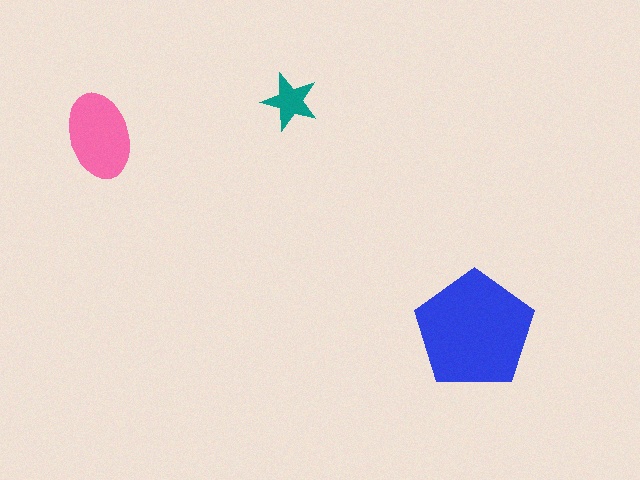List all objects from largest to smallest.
The blue pentagon, the pink ellipse, the teal star.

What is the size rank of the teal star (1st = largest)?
3rd.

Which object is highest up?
The teal star is topmost.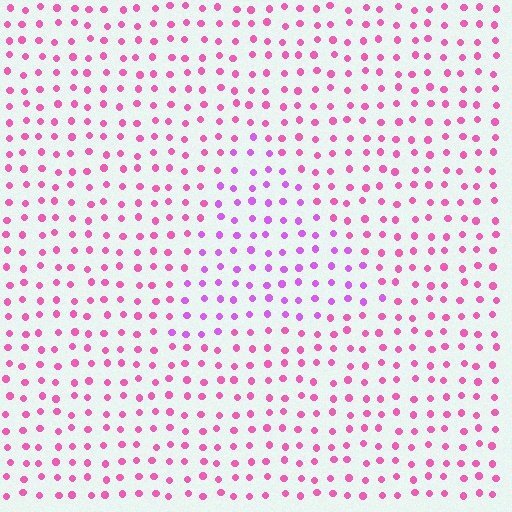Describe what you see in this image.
The image is filled with small pink elements in a uniform arrangement. A triangle-shaped region is visible where the elements are tinted to a slightly different hue, forming a subtle color boundary.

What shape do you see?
I see a triangle.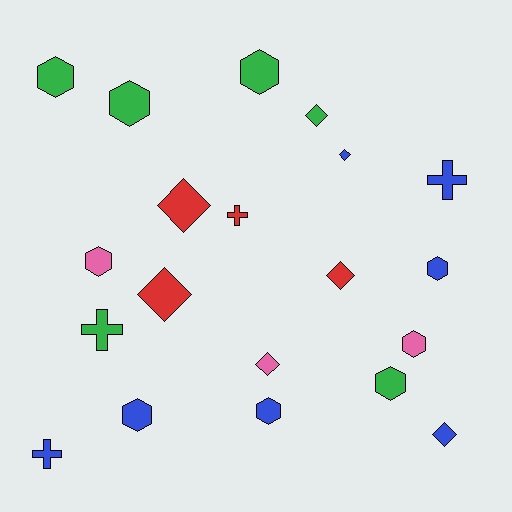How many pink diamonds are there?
There is 1 pink diamond.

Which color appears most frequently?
Blue, with 7 objects.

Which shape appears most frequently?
Hexagon, with 9 objects.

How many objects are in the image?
There are 20 objects.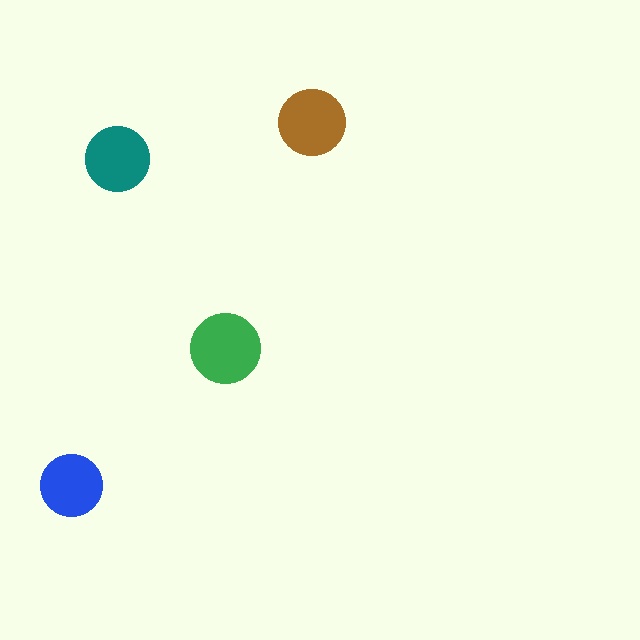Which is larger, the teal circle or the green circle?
The green one.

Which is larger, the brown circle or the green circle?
The green one.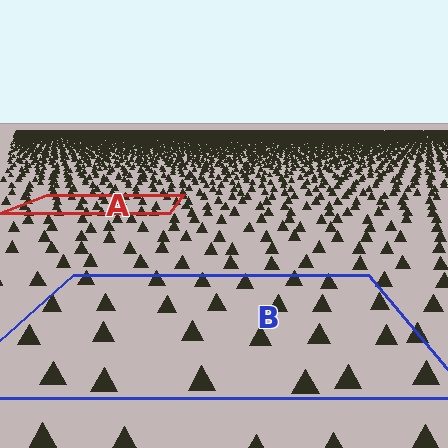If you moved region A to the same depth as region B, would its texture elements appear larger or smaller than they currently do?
They would appear larger. At a closer depth, the same texture elements are projected at a bigger on-screen size.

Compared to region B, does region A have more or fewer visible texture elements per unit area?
Region A has more texture elements per unit area — they are packed more densely because it is farther away.